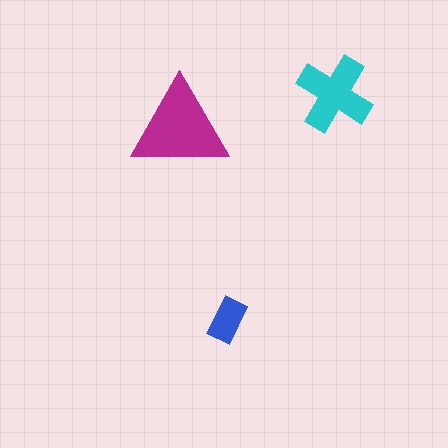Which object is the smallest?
The blue rectangle.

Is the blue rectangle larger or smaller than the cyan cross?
Smaller.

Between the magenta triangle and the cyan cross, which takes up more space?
The magenta triangle.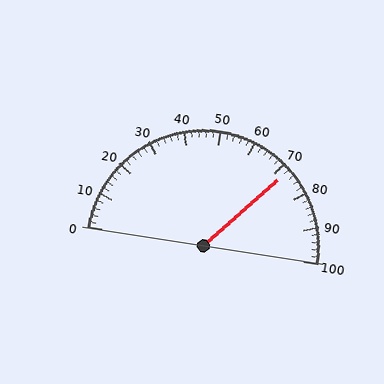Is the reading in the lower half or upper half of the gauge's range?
The reading is in the upper half of the range (0 to 100).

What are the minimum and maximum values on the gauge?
The gauge ranges from 0 to 100.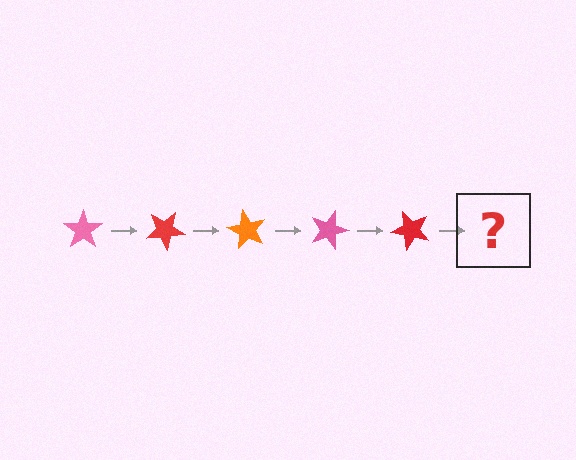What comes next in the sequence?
The next element should be an orange star, rotated 150 degrees from the start.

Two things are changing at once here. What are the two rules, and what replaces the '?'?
The two rules are that it rotates 30 degrees each step and the color cycles through pink, red, and orange. The '?' should be an orange star, rotated 150 degrees from the start.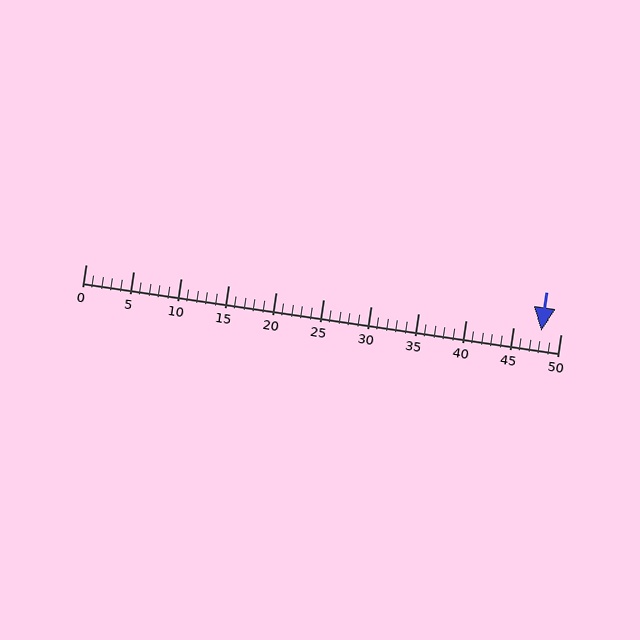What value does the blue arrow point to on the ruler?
The blue arrow points to approximately 48.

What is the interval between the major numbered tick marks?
The major tick marks are spaced 5 units apart.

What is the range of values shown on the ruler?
The ruler shows values from 0 to 50.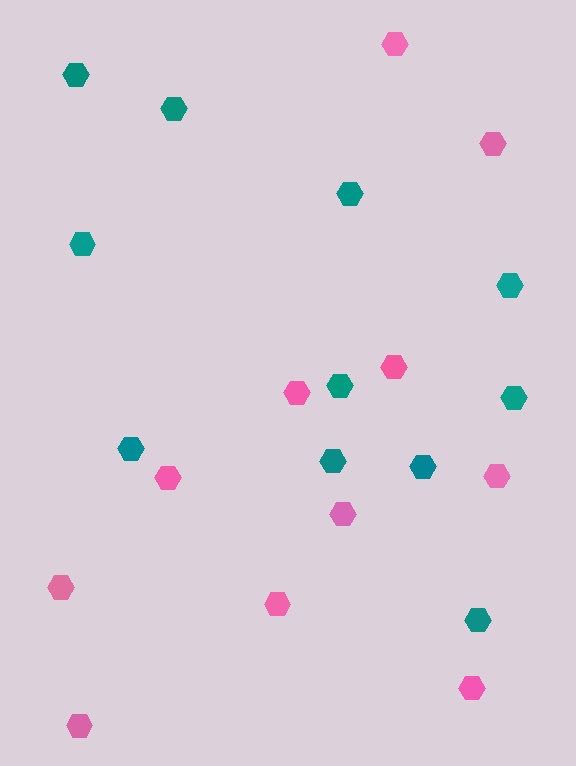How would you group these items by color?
There are 2 groups: one group of teal hexagons (11) and one group of pink hexagons (11).